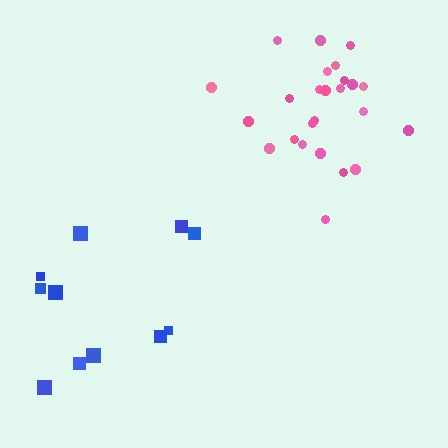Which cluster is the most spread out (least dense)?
Blue.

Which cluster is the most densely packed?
Pink.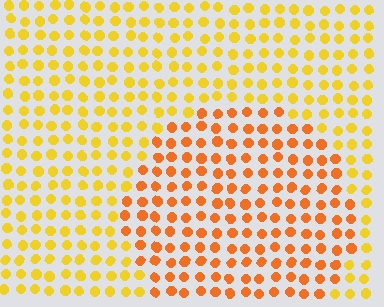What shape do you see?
I see a circle.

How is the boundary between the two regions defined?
The boundary is defined purely by a slight shift in hue (about 28 degrees). Spacing, size, and orientation are identical on both sides.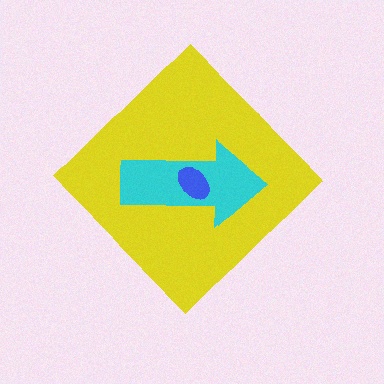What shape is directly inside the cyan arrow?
The blue ellipse.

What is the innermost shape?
The blue ellipse.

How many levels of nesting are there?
3.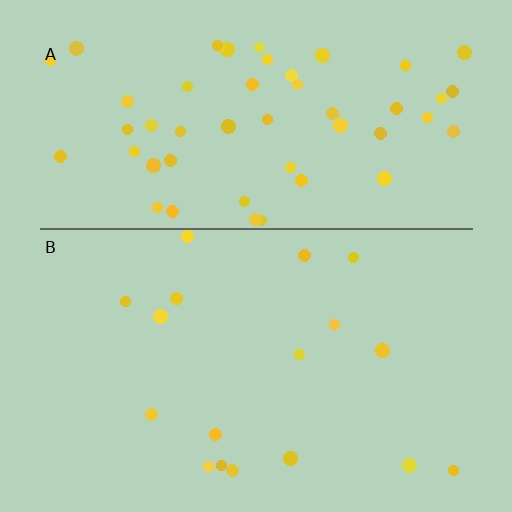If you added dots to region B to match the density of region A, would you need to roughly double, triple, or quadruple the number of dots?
Approximately triple.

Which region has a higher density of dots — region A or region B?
A (the top).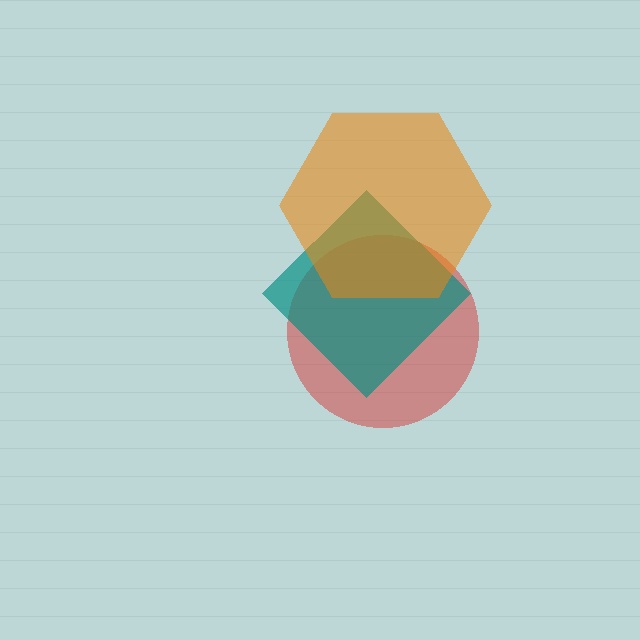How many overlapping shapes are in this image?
There are 3 overlapping shapes in the image.